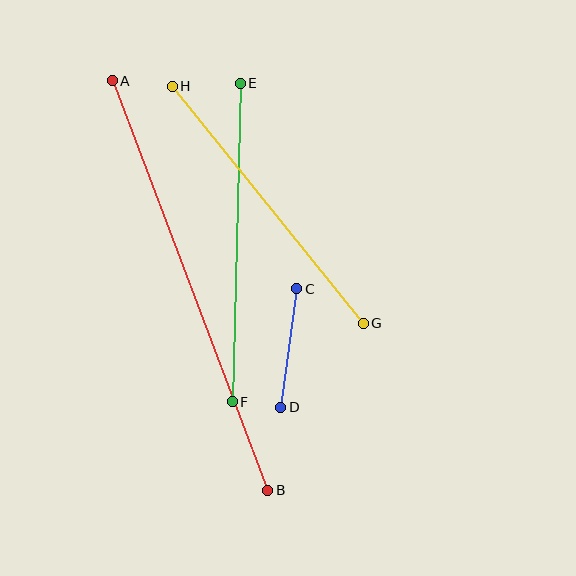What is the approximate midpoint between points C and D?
The midpoint is at approximately (289, 348) pixels.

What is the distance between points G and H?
The distance is approximately 304 pixels.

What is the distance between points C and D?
The distance is approximately 120 pixels.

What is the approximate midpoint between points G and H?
The midpoint is at approximately (268, 205) pixels.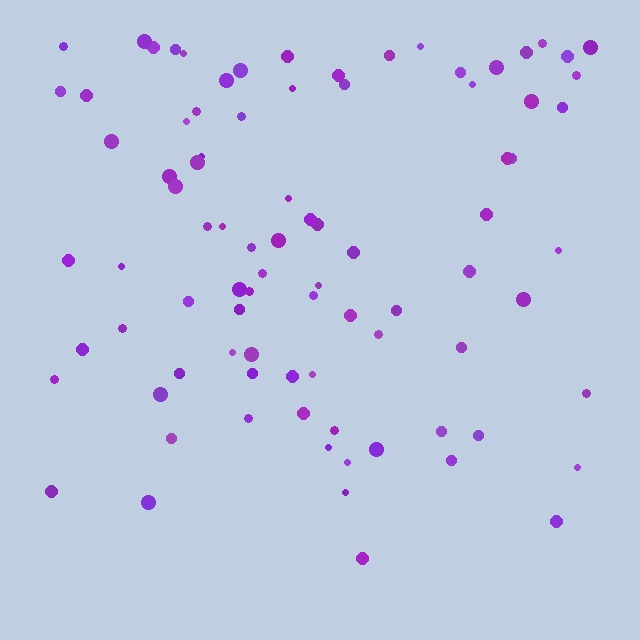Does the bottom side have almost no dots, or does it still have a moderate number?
Still a moderate number, just noticeably fewer than the top.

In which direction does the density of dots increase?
From bottom to top, with the top side densest.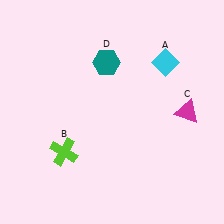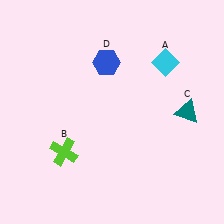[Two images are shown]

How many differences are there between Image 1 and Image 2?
There are 2 differences between the two images.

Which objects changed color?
C changed from magenta to teal. D changed from teal to blue.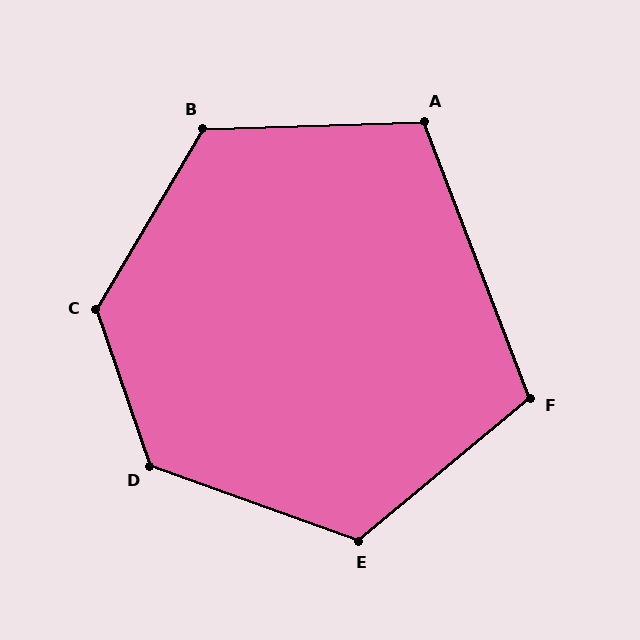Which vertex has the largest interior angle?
C, at approximately 130 degrees.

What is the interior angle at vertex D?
Approximately 129 degrees (obtuse).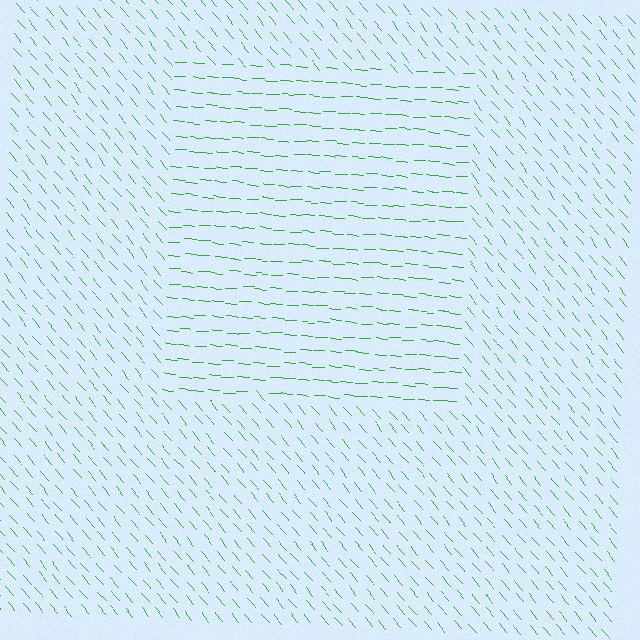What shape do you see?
I see a rectangle.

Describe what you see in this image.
The image is filled with small green line segments. A rectangle region in the image has lines oriented differently from the surrounding lines, creating a visible texture boundary.